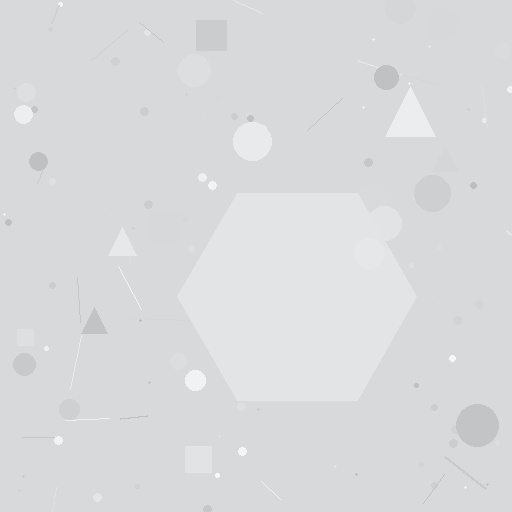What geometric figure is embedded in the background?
A hexagon is embedded in the background.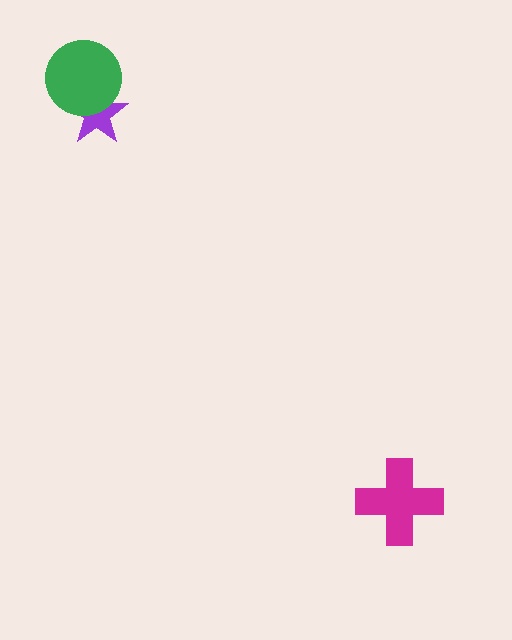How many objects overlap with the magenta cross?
0 objects overlap with the magenta cross.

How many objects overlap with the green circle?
1 object overlaps with the green circle.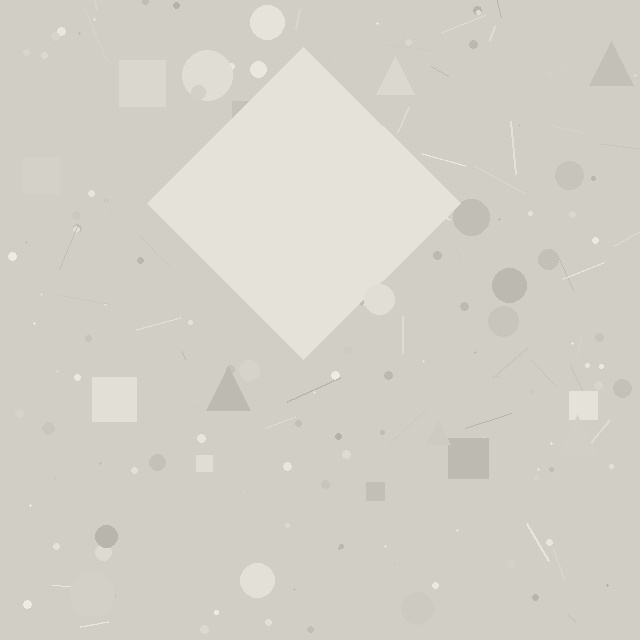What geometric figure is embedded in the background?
A diamond is embedded in the background.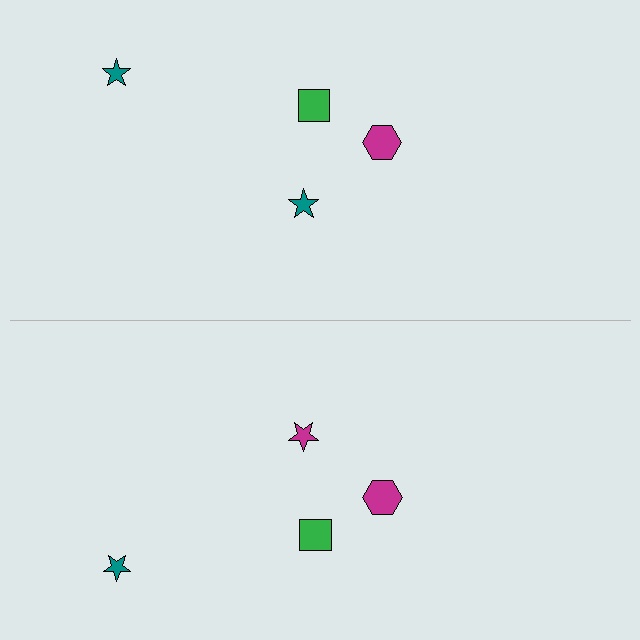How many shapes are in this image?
There are 8 shapes in this image.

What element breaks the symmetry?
The magenta star on the bottom side breaks the symmetry — its mirror counterpart is teal.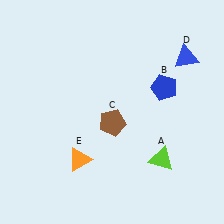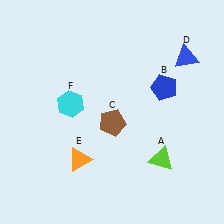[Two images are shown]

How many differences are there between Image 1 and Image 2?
There is 1 difference between the two images.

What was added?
A cyan hexagon (F) was added in Image 2.